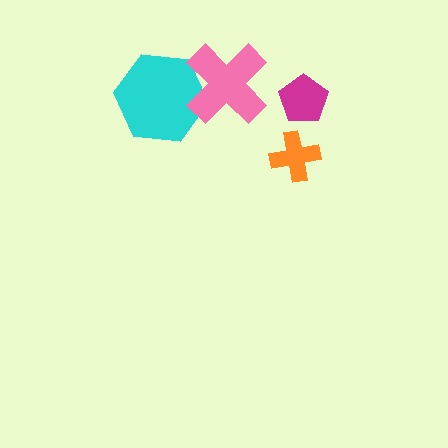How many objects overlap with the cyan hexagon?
1 object overlaps with the cyan hexagon.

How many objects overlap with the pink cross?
1 object overlaps with the pink cross.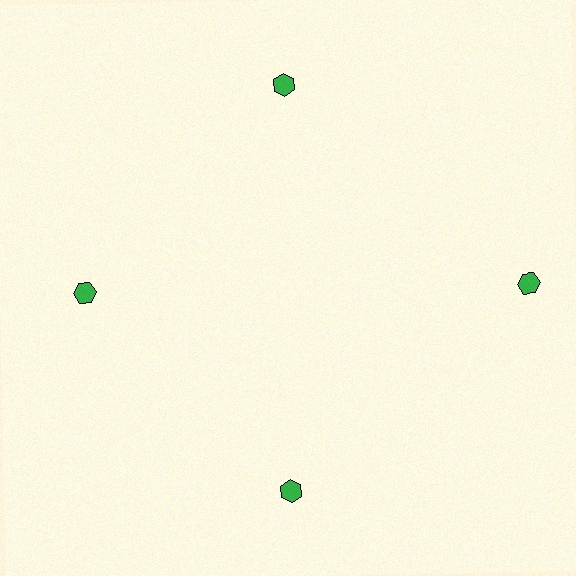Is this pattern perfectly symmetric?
No. The 4 green hexagons are arranged in a ring, but one element near the 3 o'clock position is pushed outward from the center, breaking the 4-fold rotational symmetry.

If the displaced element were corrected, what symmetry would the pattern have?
It would have 4-fold rotational symmetry — the pattern would map onto itself every 90 degrees.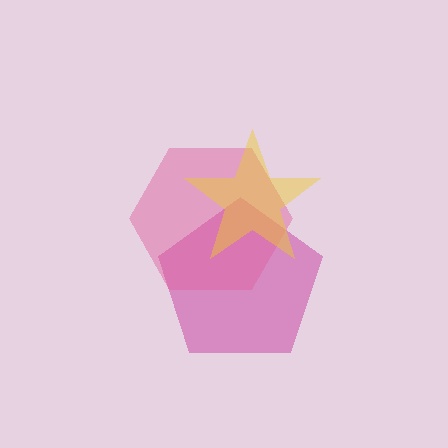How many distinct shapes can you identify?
There are 3 distinct shapes: a magenta pentagon, a pink hexagon, a yellow star.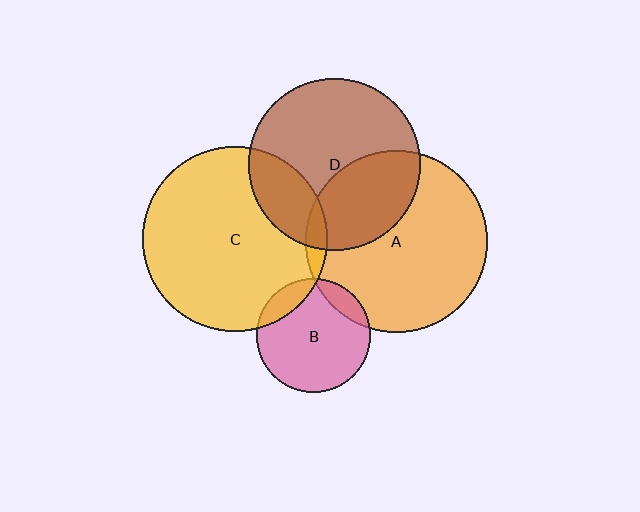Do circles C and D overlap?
Yes.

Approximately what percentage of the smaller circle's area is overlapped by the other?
Approximately 20%.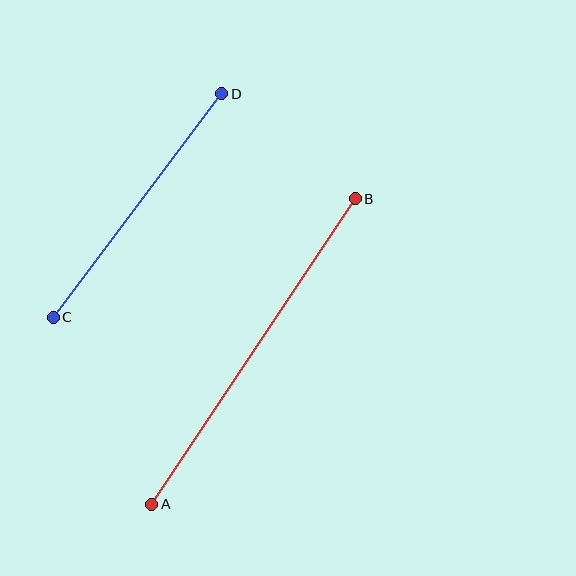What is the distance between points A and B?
The distance is approximately 367 pixels.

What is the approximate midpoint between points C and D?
The midpoint is at approximately (138, 206) pixels.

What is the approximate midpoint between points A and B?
The midpoint is at approximately (253, 351) pixels.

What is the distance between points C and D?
The distance is approximately 280 pixels.